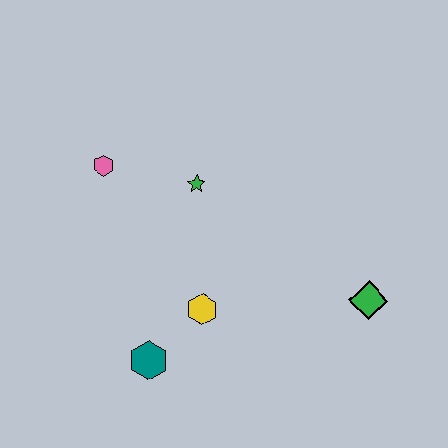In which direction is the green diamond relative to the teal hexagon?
The green diamond is to the right of the teal hexagon.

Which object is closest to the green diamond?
The yellow hexagon is closest to the green diamond.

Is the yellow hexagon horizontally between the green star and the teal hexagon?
No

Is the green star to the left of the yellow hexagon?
Yes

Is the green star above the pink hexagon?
No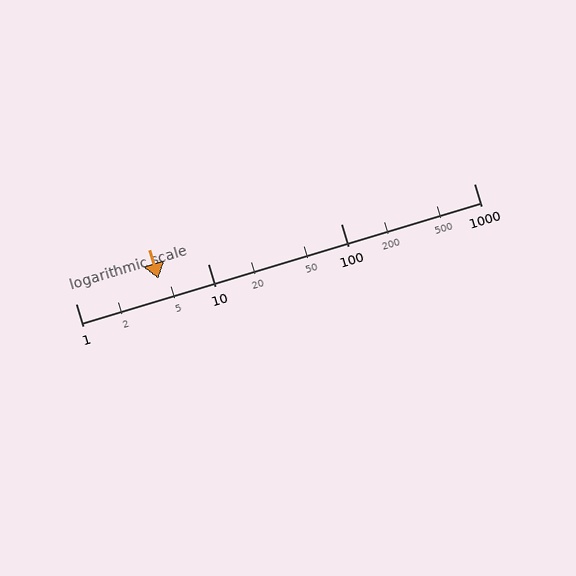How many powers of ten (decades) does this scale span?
The scale spans 3 decades, from 1 to 1000.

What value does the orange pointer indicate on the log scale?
The pointer indicates approximately 4.2.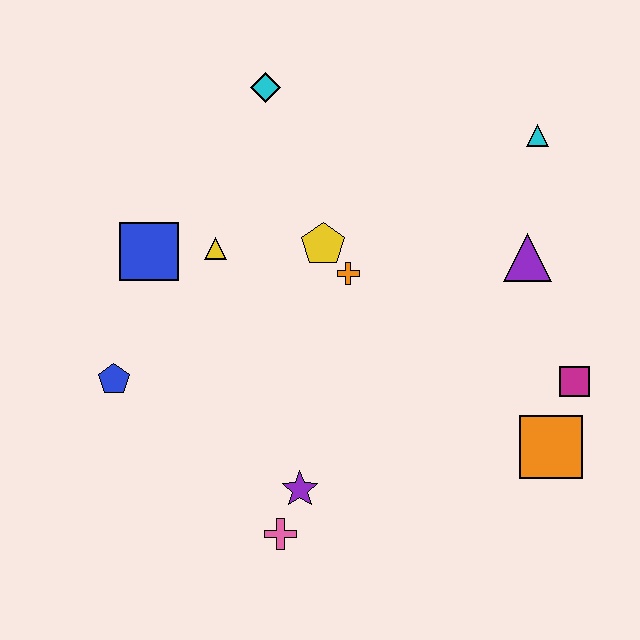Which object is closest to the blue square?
The yellow triangle is closest to the blue square.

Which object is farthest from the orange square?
The cyan diamond is farthest from the orange square.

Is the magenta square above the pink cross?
Yes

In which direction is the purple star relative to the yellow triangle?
The purple star is below the yellow triangle.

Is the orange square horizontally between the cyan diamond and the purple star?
No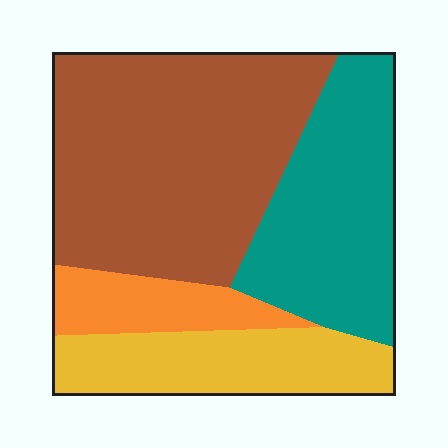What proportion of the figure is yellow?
Yellow covers 18% of the figure.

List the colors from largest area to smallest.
From largest to smallest: brown, teal, yellow, orange.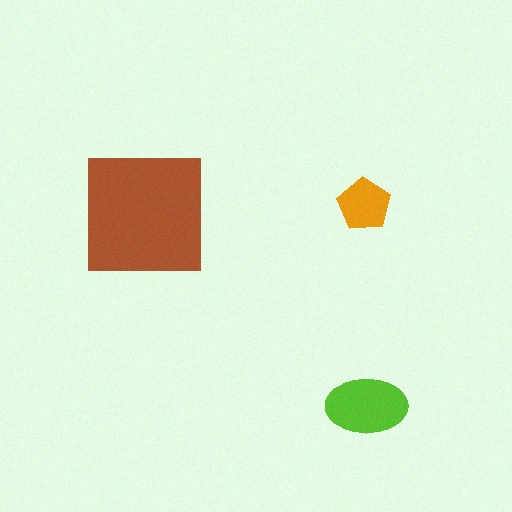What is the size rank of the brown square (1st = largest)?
1st.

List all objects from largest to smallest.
The brown square, the lime ellipse, the orange pentagon.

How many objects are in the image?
There are 3 objects in the image.